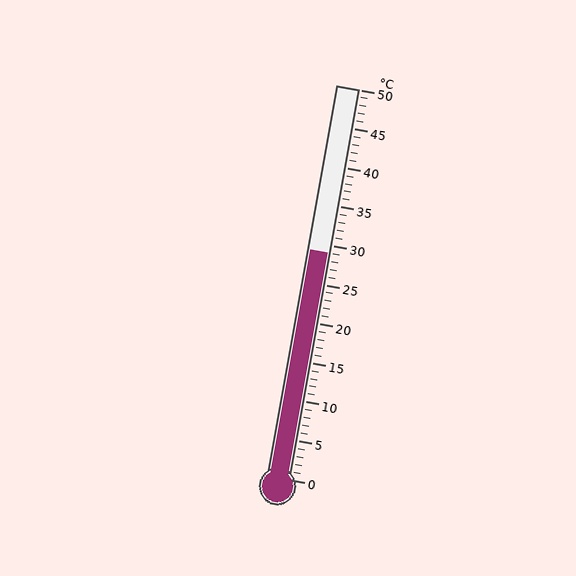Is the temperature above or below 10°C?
The temperature is above 10°C.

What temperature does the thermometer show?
The thermometer shows approximately 29°C.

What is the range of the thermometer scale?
The thermometer scale ranges from 0°C to 50°C.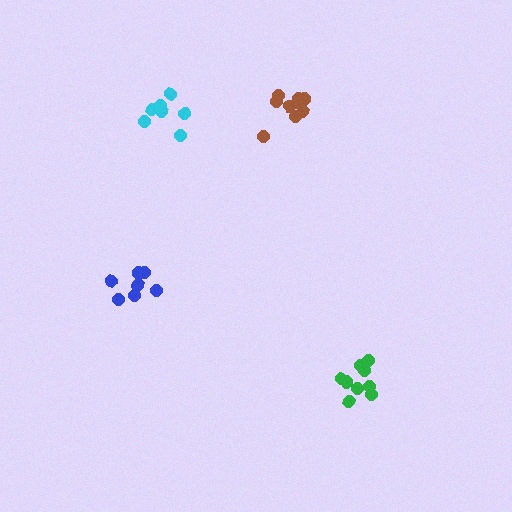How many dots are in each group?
Group 1: 7 dots, Group 2: 9 dots, Group 3: 7 dots, Group 4: 9 dots (32 total).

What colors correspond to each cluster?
The clusters are colored: blue, green, cyan, brown.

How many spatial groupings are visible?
There are 4 spatial groupings.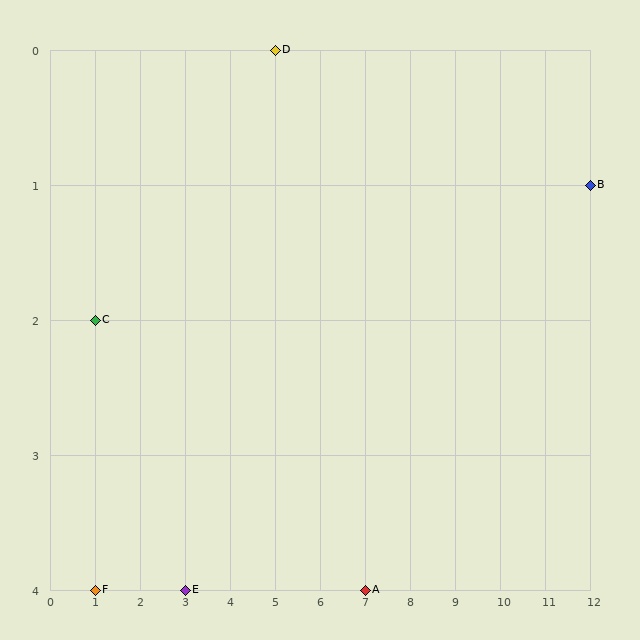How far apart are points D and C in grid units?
Points D and C are 4 columns and 2 rows apart (about 4.5 grid units diagonally).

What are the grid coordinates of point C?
Point C is at grid coordinates (1, 2).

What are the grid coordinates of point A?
Point A is at grid coordinates (7, 4).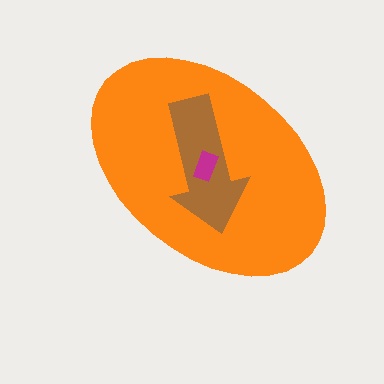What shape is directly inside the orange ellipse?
The brown arrow.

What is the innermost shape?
The magenta rectangle.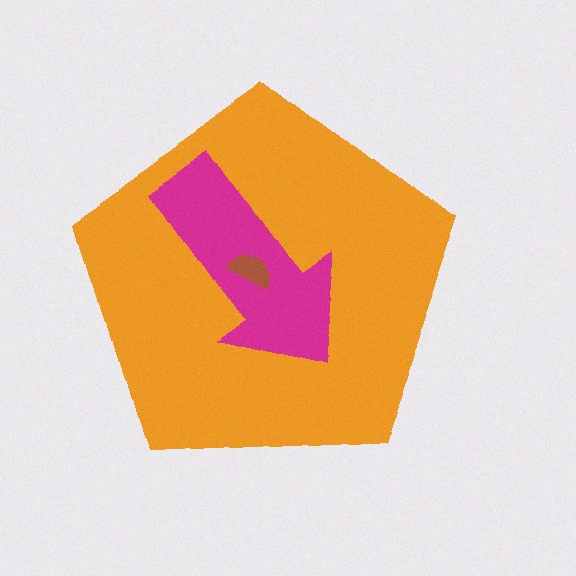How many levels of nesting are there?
3.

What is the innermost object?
The brown semicircle.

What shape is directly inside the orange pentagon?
The magenta arrow.